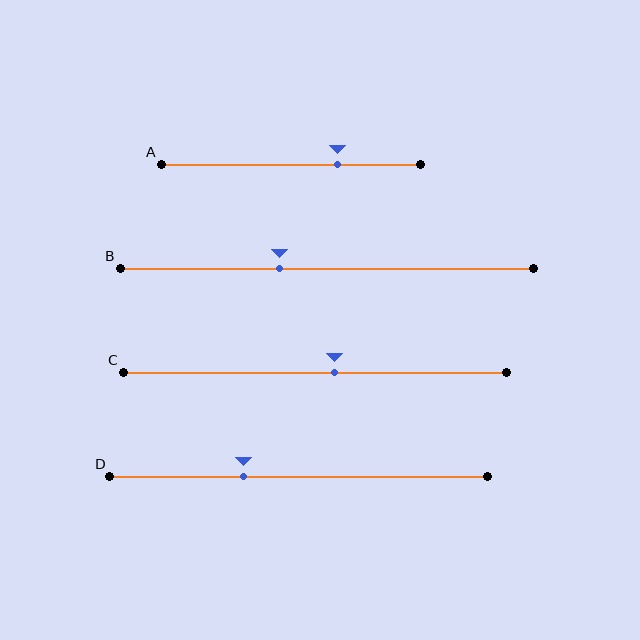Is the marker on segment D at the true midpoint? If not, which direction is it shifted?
No, the marker on segment D is shifted to the left by about 15% of the segment length.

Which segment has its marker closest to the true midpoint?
Segment C has its marker closest to the true midpoint.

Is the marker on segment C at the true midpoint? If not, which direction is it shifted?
No, the marker on segment C is shifted to the right by about 5% of the segment length.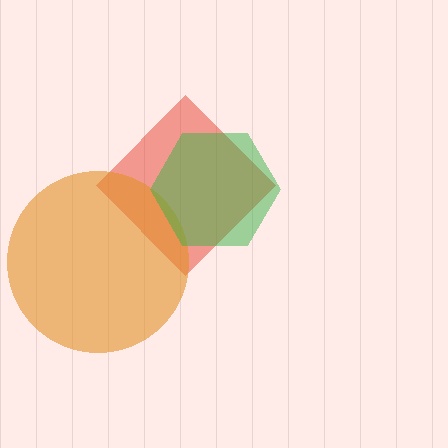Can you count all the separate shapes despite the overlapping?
Yes, there are 3 separate shapes.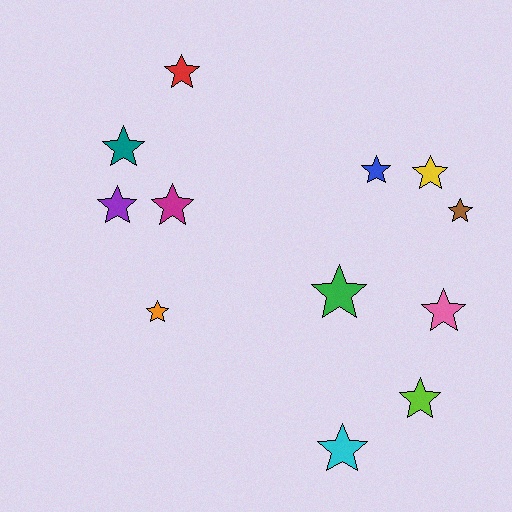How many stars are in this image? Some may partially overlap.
There are 12 stars.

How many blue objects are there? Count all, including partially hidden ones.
There is 1 blue object.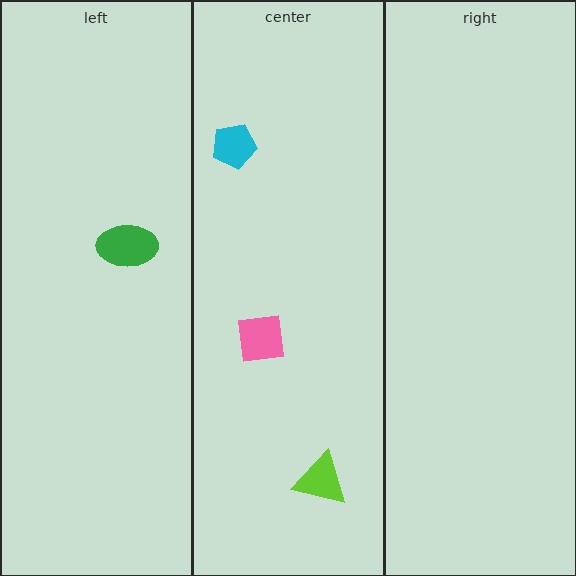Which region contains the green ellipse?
The left region.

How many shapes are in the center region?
3.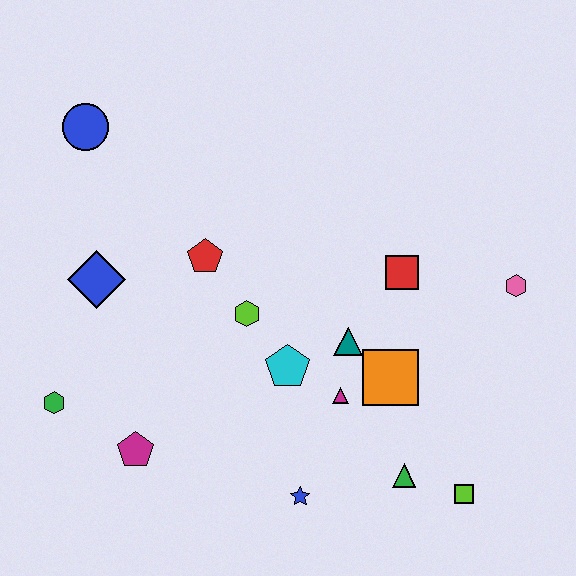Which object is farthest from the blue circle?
The lime square is farthest from the blue circle.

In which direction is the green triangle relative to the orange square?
The green triangle is below the orange square.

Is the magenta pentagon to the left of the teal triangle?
Yes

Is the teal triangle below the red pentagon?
Yes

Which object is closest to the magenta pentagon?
The green hexagon is closest to the magenta pentagon.